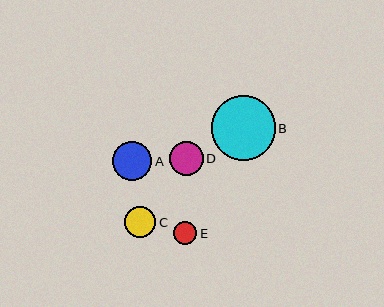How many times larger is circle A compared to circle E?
Circle A is approximately 1.7 times the size of circle E.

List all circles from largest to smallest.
From largest to smallest: B, A, D, C, E.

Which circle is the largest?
Circle B is the largest with a size of approximately 64 pixels.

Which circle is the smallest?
Circle E is the smallest with a size of approximately 23 pixels.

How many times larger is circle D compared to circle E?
Circle D is approximately 1.5 times the size of circle E.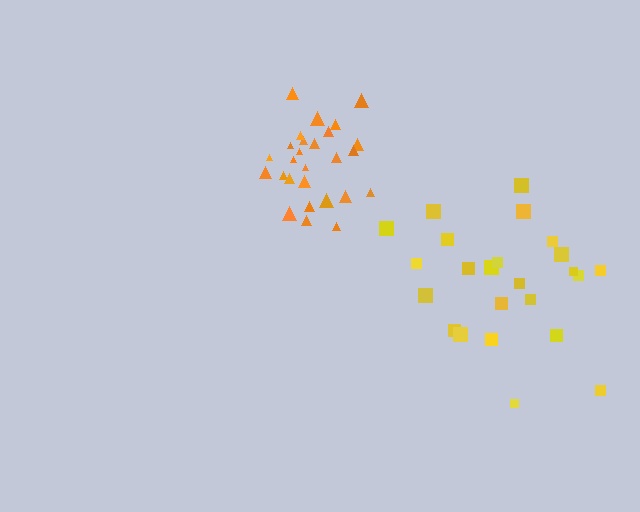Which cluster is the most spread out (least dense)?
Yellow.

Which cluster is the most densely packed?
Orange.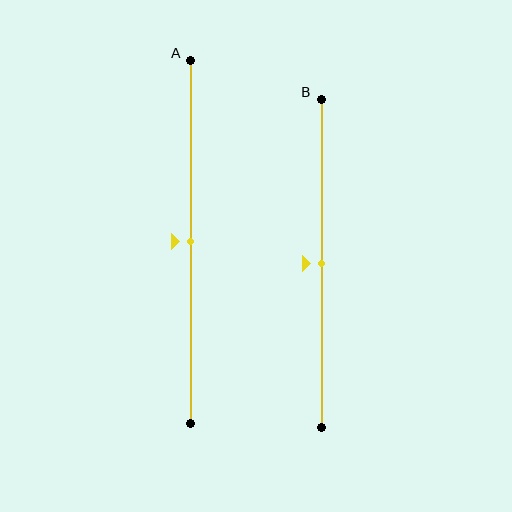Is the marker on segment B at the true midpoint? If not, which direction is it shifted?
Yes, the marker on segment B is at the true midpoint.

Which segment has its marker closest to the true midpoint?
Segment A has its marker closest to the true midpoint.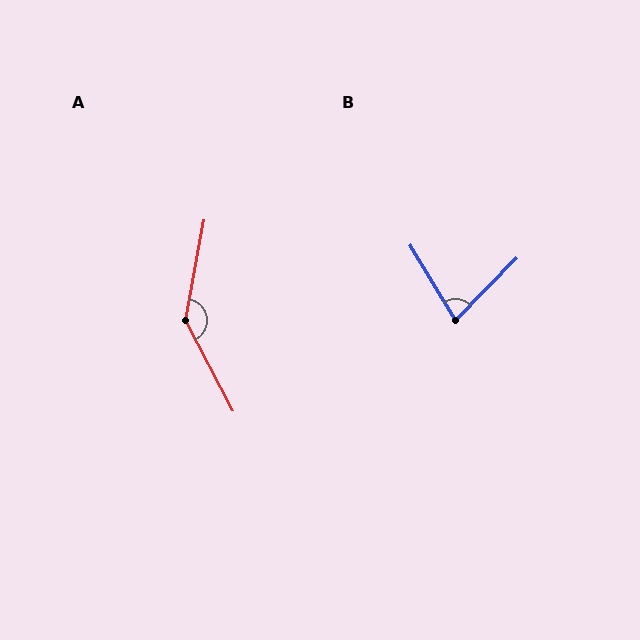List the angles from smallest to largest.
B (76°), A (142°).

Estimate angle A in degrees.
Approximately 142 degrees.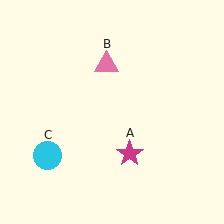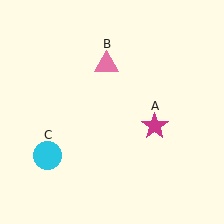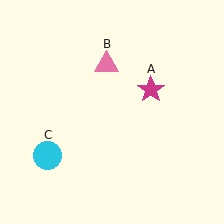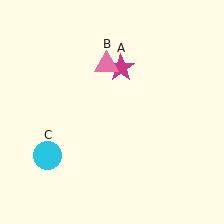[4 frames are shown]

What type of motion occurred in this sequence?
The magenta star (object A) rotated counterclockwise around the center of the scene.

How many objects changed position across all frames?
1 object changed position: magenta star (object A).